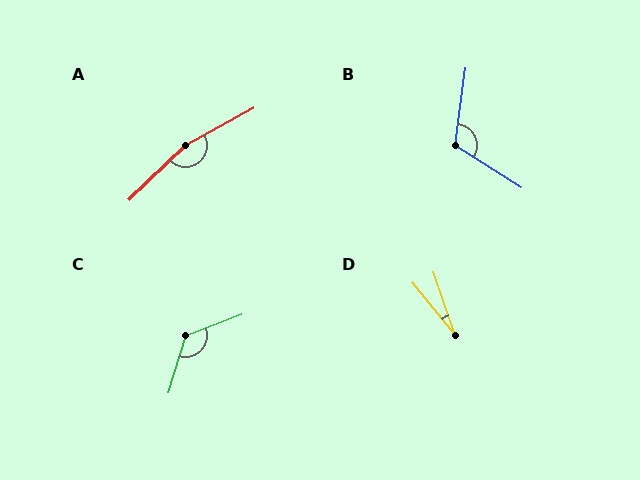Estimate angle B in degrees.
Approximately 115 degrees.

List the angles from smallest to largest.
D (20°), B (115°), C (128°), A (164°).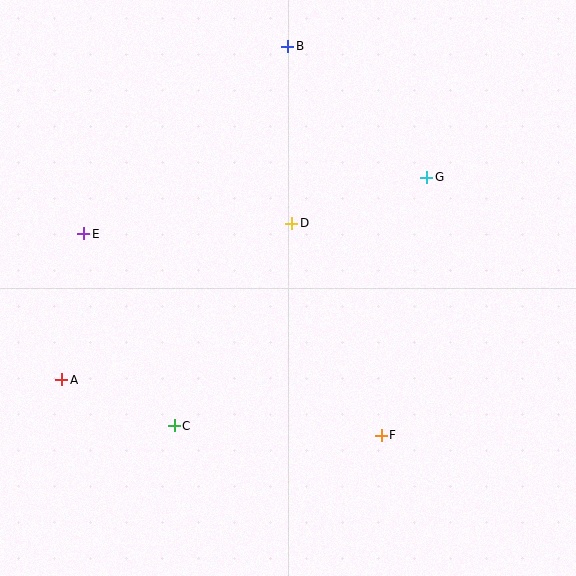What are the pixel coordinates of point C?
Point C is at (174, 426).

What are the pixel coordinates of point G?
Point G is at (427, 177).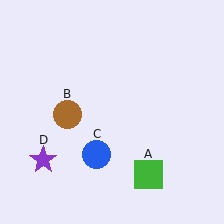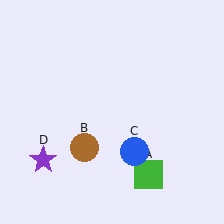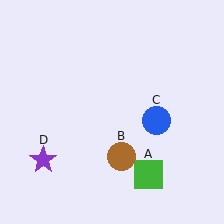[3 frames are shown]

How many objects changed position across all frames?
2 objects changed position: brown circle (object B), blue circle (object C).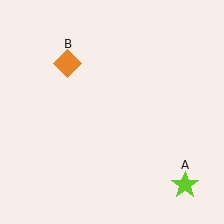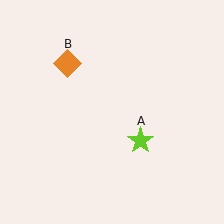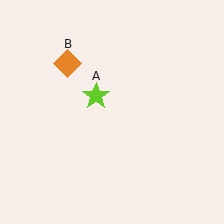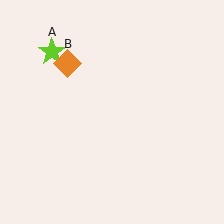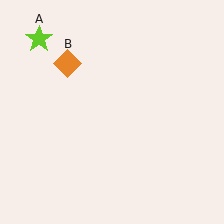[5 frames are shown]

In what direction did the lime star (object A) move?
The lime star (object A) moved up and to the left.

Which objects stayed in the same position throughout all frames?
Orange diamond (object B) remained stationary.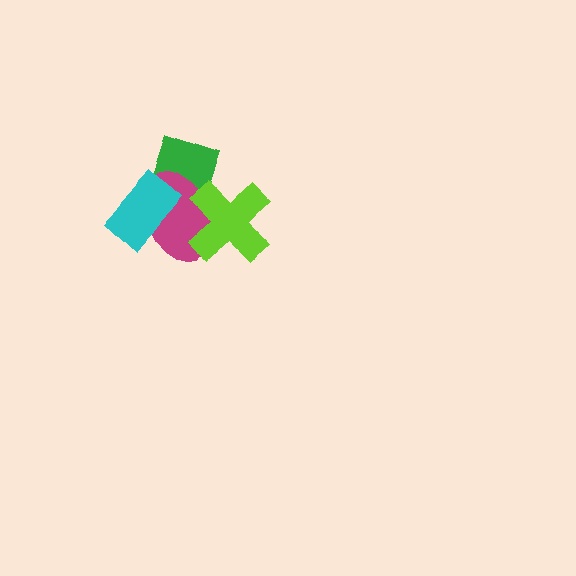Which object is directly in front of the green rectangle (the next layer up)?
The magenta ellipse is directly in front of the green rectangle.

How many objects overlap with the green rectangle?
3 objects overlap with the green rectangle.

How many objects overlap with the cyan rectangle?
2 objects overlap with the cyan rectangle.